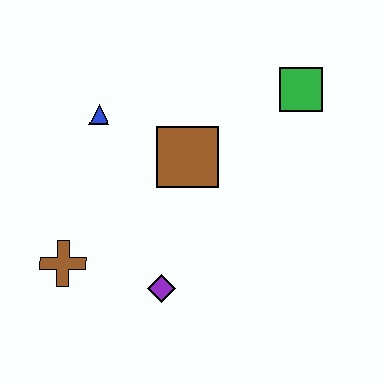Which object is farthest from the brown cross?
The green square is farthest from the brown cross.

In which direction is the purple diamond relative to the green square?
The purple diamond is below the green square.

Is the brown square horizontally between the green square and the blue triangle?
Yes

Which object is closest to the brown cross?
The purple diamond is closest to the brown cross.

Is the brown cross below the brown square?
Yes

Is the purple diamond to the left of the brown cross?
No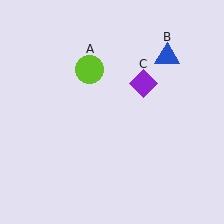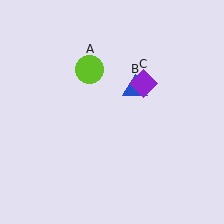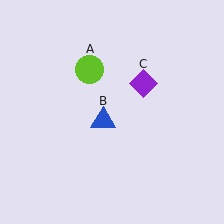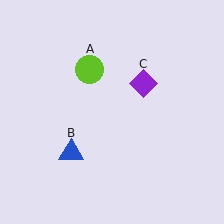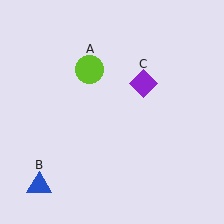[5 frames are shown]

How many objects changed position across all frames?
1 object changed position: blue triangle (object B).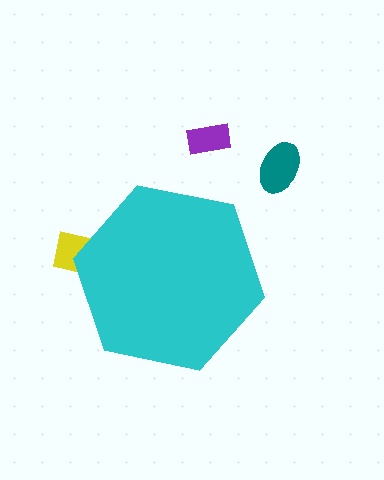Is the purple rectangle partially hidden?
No, the purple rectangle is fully visible.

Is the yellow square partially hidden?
Yes, the yellow square is partially hidden behind the cyan hexagon.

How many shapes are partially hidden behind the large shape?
1 shape is partially hidden.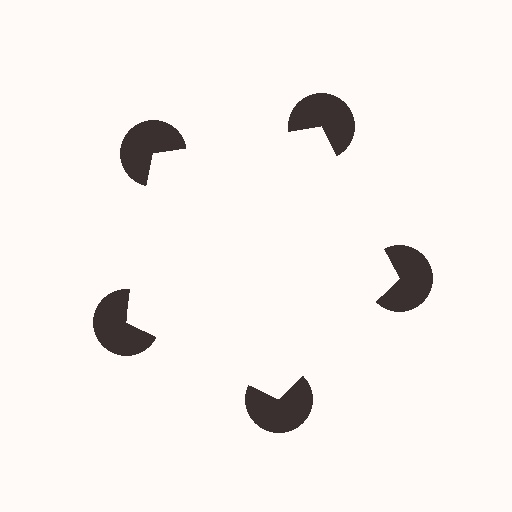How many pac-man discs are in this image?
There are 5 — one at each vertex of the illusory pentagon.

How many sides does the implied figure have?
5 sides.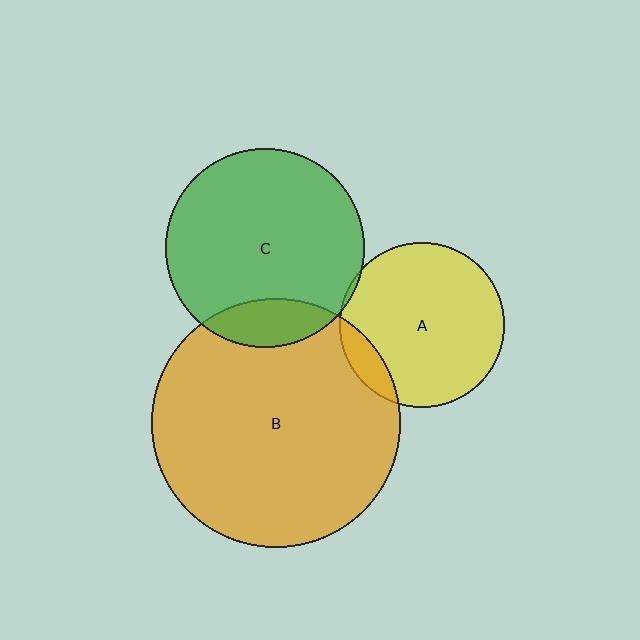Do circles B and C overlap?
Yes.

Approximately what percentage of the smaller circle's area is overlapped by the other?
Approximately 15%.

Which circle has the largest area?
Circle B (orange).